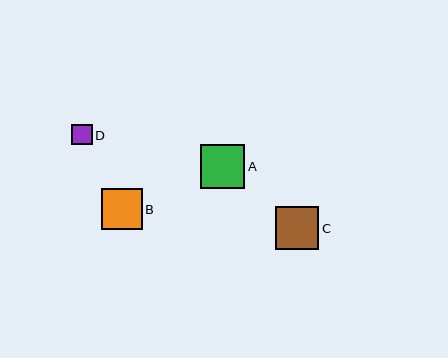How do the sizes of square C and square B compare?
Square C and square B are approximately the same size.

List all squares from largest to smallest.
From largest to smallest: A, C, B, D.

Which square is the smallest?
Square D is the smallest with a size of approximately 20 pixels.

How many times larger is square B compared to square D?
Square B is approximately 2.0 times the size of square D.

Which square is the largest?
Square A is the largest with a size of approximately 44 pixels.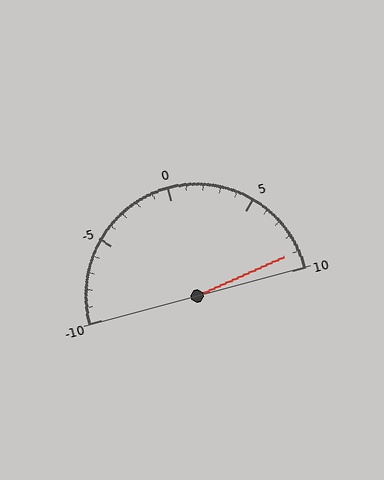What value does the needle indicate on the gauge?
The needle indicates approximately 9.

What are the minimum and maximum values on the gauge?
The gauge ranges from -10 to 10.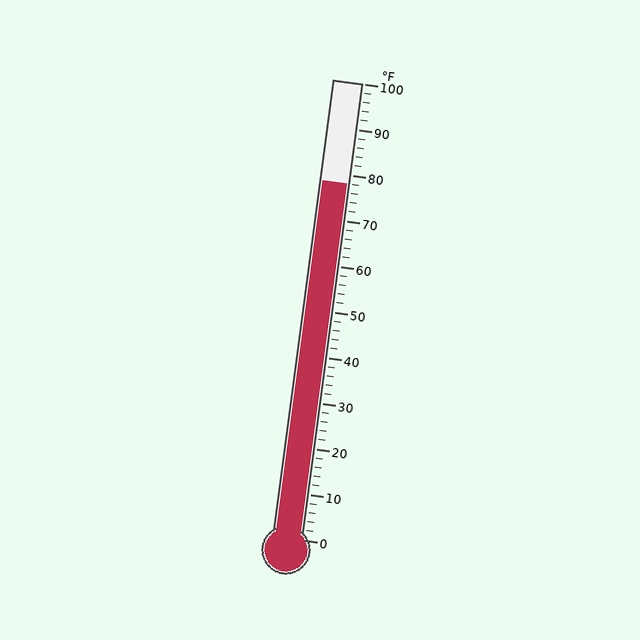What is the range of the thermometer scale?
The thermometer scale ranges from 0°F to 100°F.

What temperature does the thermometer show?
The thermometer shows approximately 78°F.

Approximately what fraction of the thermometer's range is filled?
The thermometer is filled to approximately 80% of its range.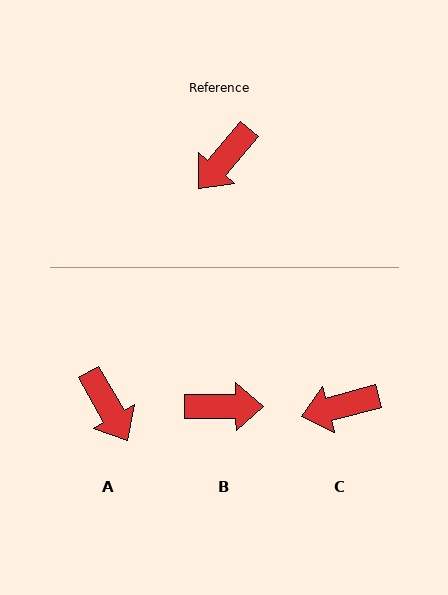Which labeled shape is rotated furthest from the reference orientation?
B, about 131 degrees away.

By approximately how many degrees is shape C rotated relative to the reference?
Approximately 34 degrees clockwise.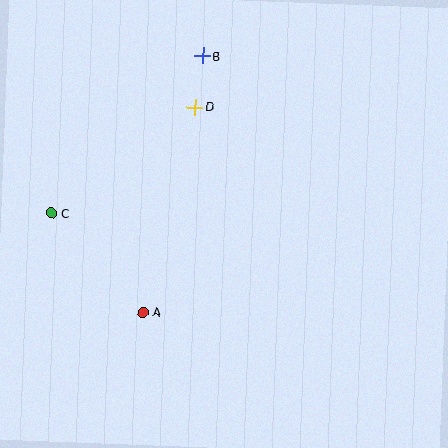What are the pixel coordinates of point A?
Point A is at (143, 312).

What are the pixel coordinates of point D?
Point D is at (195, 107).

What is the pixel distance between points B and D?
The distance between B and D is 52 pixels.